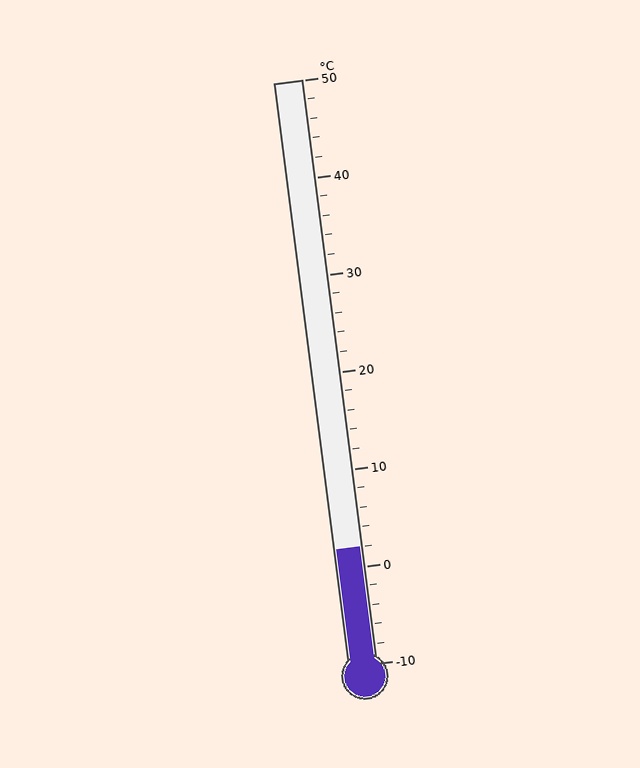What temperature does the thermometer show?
The thermometer shows approximately 2°C.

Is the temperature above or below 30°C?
The temperature is below 30°C.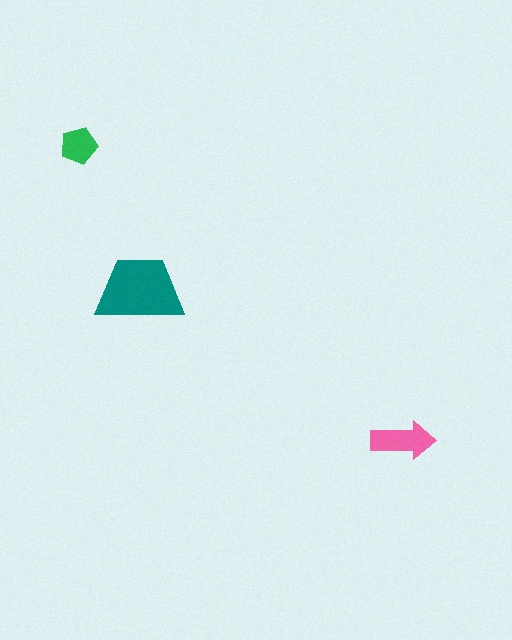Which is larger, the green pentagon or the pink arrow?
The pink arrow.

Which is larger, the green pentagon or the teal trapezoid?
The teal trapezoid.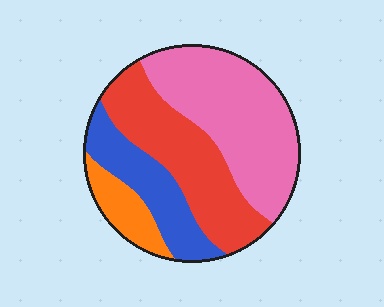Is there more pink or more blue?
Pink.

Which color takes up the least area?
Orange, at roughly 10%.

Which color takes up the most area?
Pink, at roughly 40%.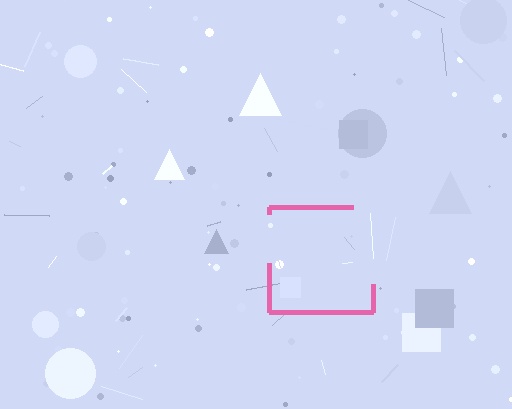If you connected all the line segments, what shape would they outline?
They would outline a square.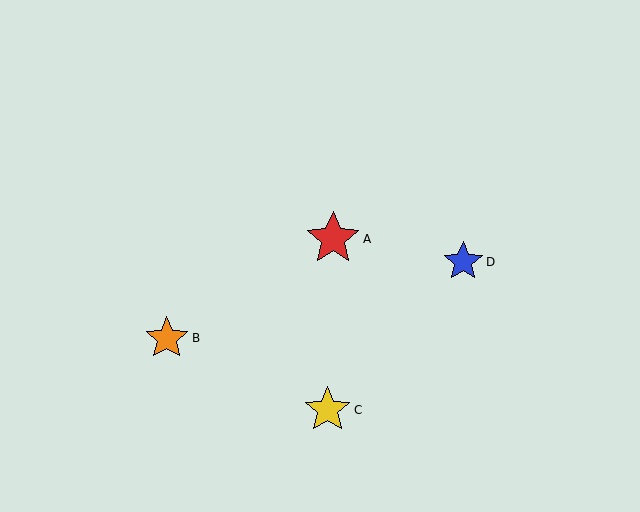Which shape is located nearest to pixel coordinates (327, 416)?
The yellow star (labeled C) at (327, 410) is nearest to that location.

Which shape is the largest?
The red star (labeled A) is the largest.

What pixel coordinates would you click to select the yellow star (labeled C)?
Click at (327, 410) to select the yellow star C.